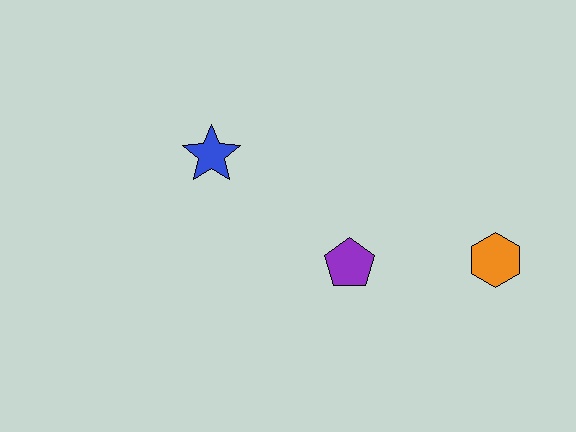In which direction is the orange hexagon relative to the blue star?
The orange hexagon is to the right of the blue star.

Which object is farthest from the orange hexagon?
The blue star is farthest from the orange hexagon.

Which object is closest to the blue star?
The purple pentagon is closest to the blue star.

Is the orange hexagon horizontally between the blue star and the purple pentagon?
No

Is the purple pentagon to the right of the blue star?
Yes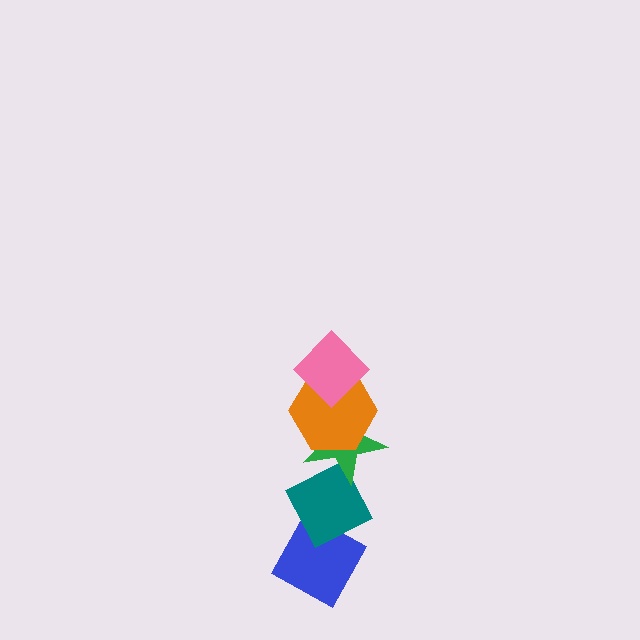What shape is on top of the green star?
The orange hexagon is on top of the green star.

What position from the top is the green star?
The green star is 3rd from the top.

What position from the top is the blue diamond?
The blue diamond is 5th from the top.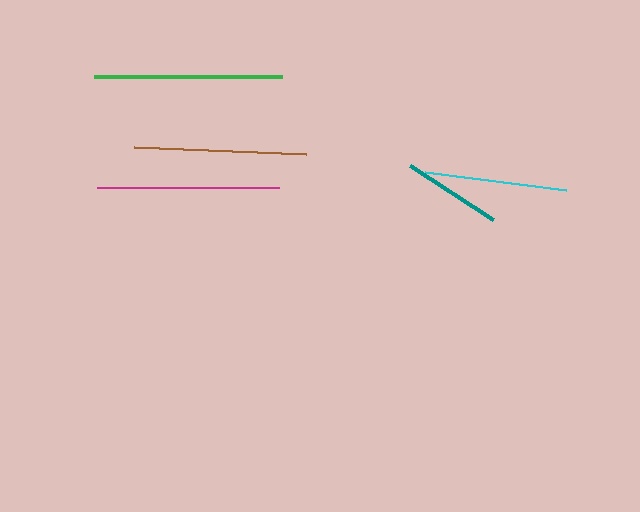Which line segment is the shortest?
The teal line is the shortest at approximately 99 pixels.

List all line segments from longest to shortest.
From longest to shortest: green, magenta, brown, cyan, teal.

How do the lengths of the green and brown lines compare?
The green and brown lines are approximately the same length.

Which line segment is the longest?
The green line is the longest at approximately 188 pixels.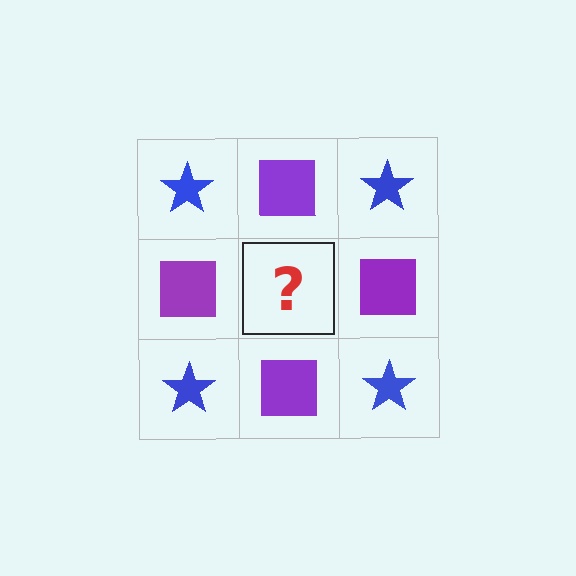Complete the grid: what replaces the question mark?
The question mark should be replaced with a blue star.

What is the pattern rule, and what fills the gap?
The rule is that it alternates blue star and purple square in a checkerboard pattern. The gap should be filled with a blue star.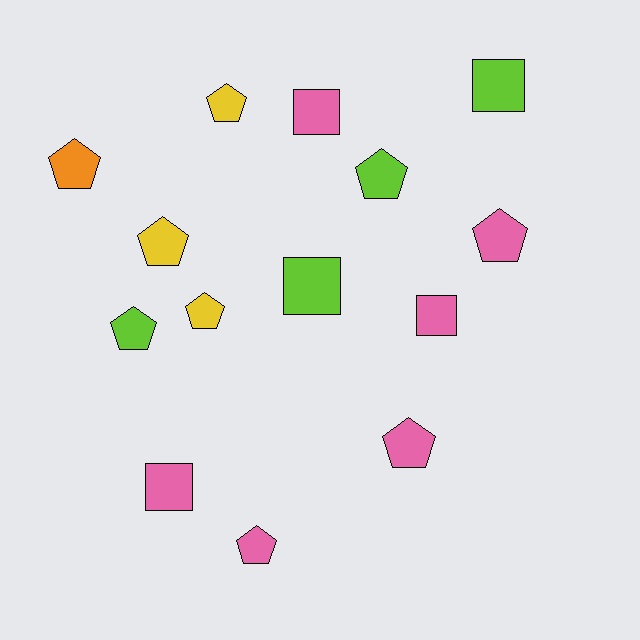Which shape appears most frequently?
Pentagon, with 9 objects.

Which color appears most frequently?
Pink, with 6 objects.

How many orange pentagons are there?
There is 1 orange pentagon.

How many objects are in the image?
There are 14 objects.